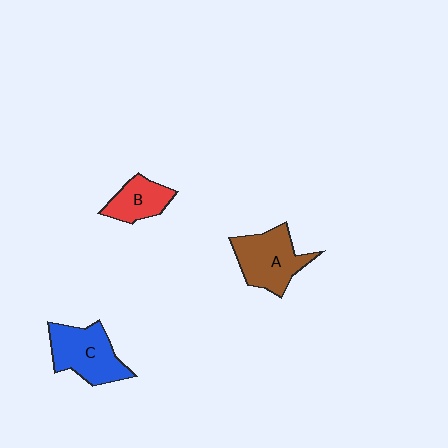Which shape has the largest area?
Shape C (blue).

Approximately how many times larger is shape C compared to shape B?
Approximately 1.6 times.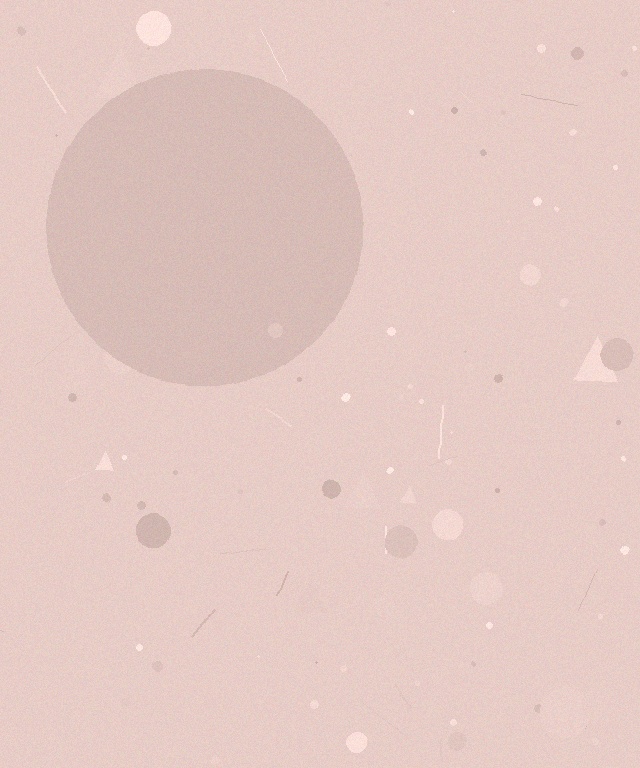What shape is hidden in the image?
A circle is hidden in the image.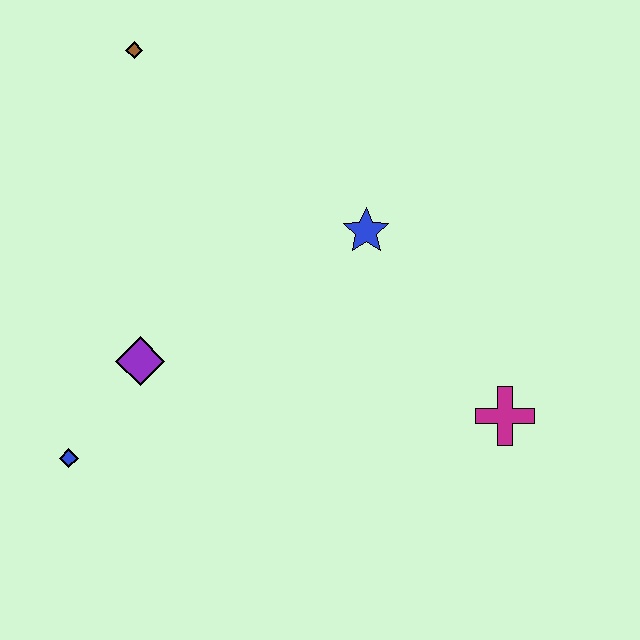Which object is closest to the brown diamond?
The blue star is closest to the brown diamond.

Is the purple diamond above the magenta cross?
Yes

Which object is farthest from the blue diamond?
The magenta cross is farthest from the blue diamond.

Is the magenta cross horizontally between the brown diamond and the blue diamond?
No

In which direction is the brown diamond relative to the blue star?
The brown diamond is to the left of the blue star.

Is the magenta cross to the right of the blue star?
Yes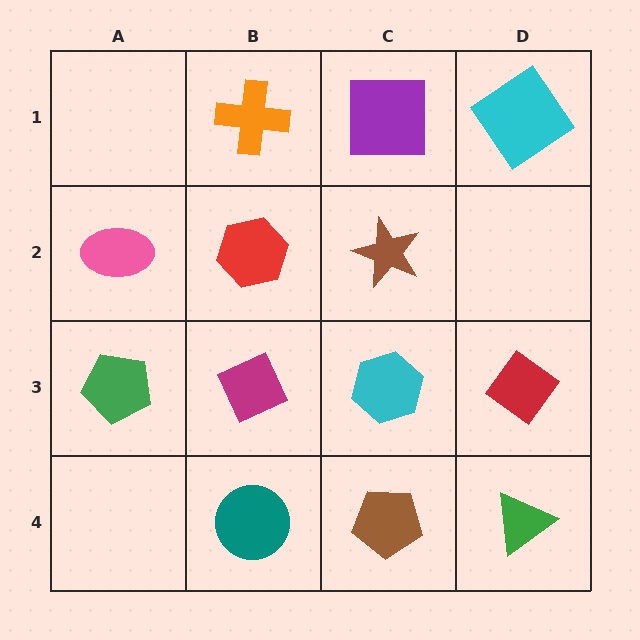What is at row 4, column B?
A teal circle.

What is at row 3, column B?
A magenta diamond.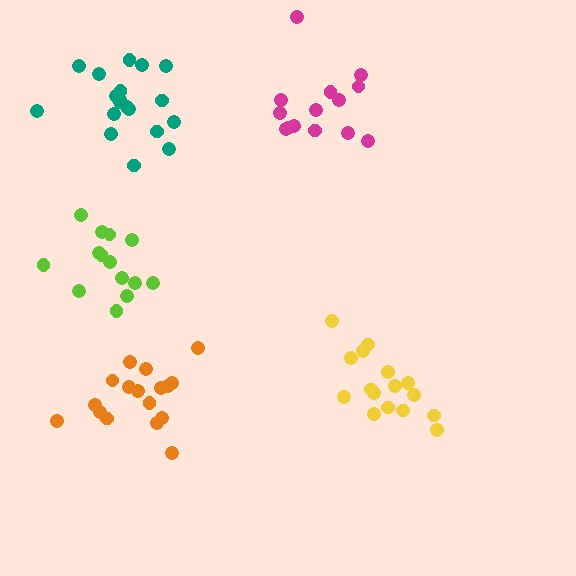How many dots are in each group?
Group 1: 16 dots, Group 2: 17 dots, Group 3: 19 dots, Group 4: 14 dots, Group 5: 14 dots (80 total).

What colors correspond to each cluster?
The clusters are colored: yellow, orange, teal, magenta, lime.